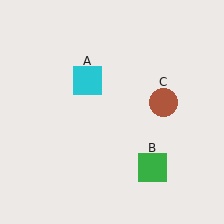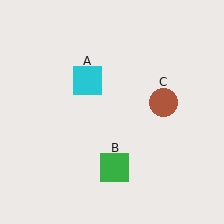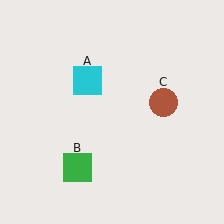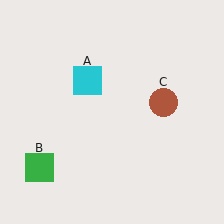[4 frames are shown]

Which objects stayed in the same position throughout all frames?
Cyan square (object A) and brown circle (object C) remained stationary.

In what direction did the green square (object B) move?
The green square (object B) moved left.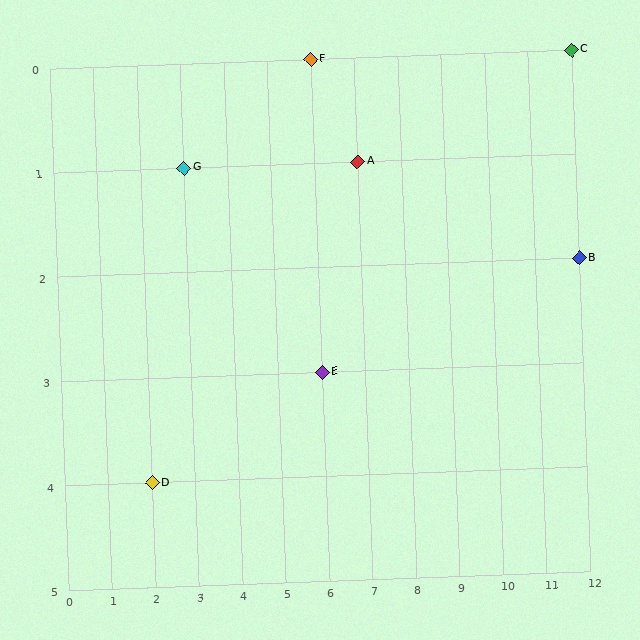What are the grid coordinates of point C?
Point C is at grid coordinates (12, 0).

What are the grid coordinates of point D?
Point D is at grid coordinates (2, 4).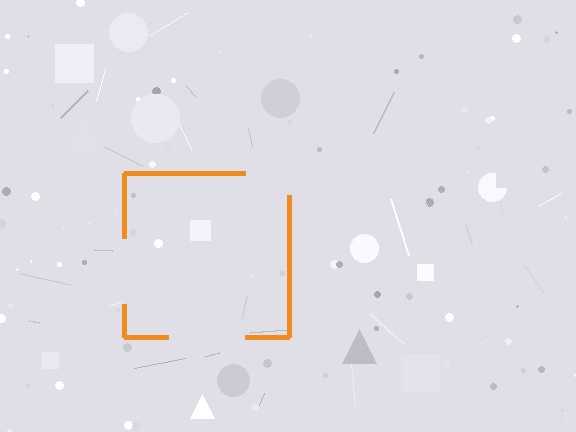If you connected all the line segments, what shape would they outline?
They would outline a square.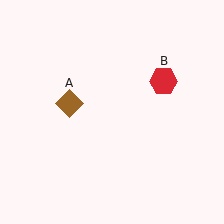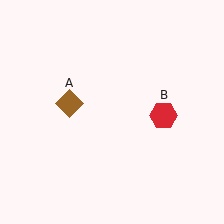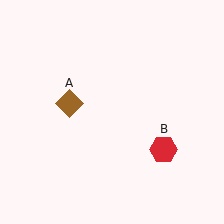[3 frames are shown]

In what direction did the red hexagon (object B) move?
The red hexagon (object B) moved down.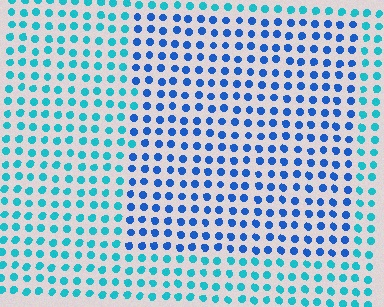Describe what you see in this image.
The image is filled with small cyan elements in a uniform arrangement. A rectangle-shaped region is visible where the elements are tinted to a slightly different hue, forming a subtle color boundary.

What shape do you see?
I see a rectangle.